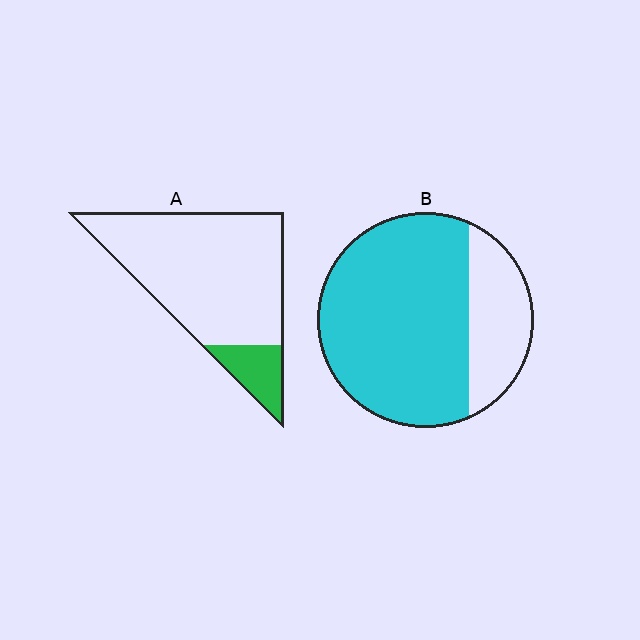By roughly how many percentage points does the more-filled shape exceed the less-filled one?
By roughly 60 percentage points (B over A).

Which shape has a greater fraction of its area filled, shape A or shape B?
Shape B.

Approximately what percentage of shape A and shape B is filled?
A is approximately 15% and B is approximately 75%.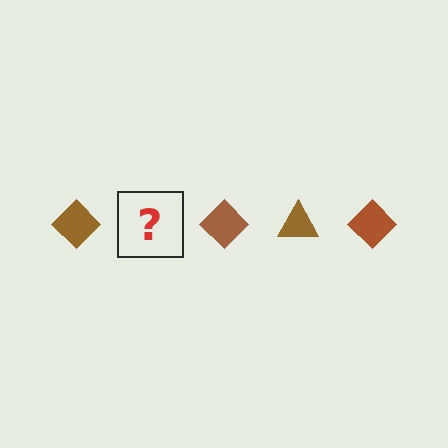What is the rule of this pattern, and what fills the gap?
The rule is that the pattern cycles through diamond, triangle shapes in brown. The gap should be filled with a brown triangle.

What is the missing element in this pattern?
The missing element is a brown triangle.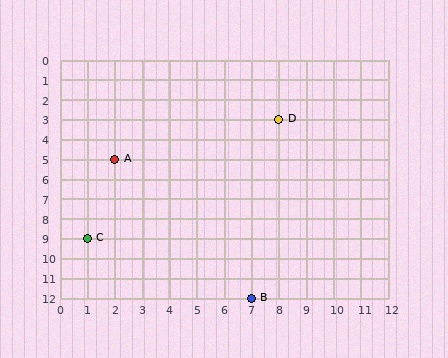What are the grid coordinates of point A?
Point A is at grid coordinates (2, 5).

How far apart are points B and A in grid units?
Points B and A are 5 columns and 7 rows apart (about 8.6 grid units diagonally).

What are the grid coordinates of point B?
Point B is at grid coordinates (7, 12).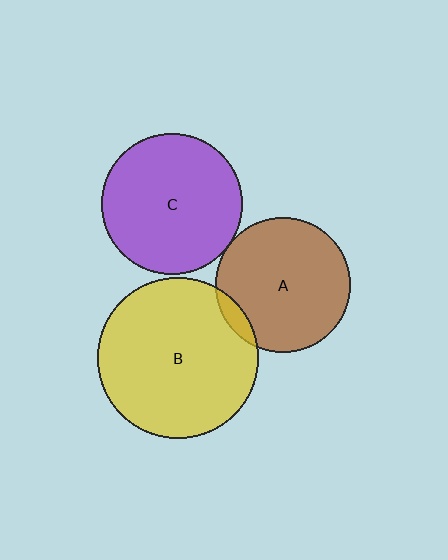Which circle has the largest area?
Circle B (yellow).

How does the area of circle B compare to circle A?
Approximately 1.4 times.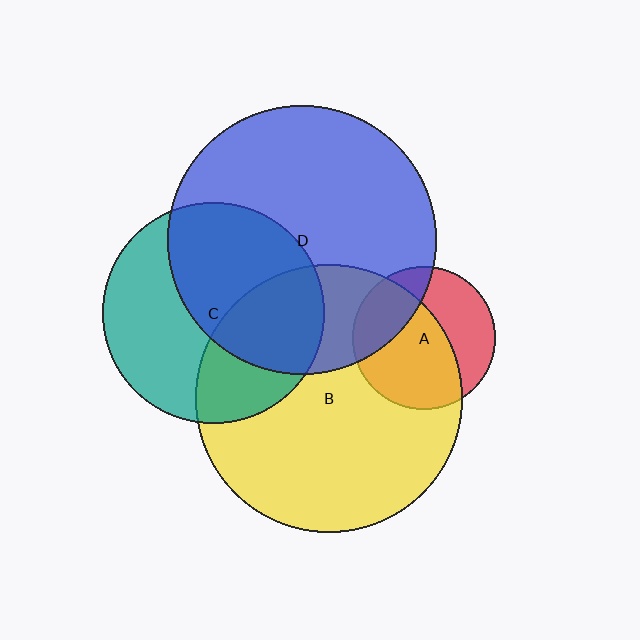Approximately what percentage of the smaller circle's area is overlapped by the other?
Approximately 35%.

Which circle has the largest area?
Circle D (blue).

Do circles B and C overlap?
Yes.